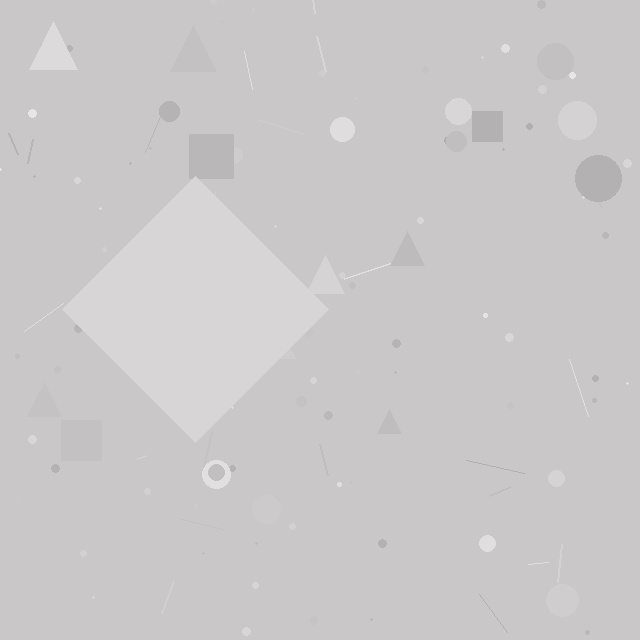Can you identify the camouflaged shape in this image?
The camouflaged shape is a diamond.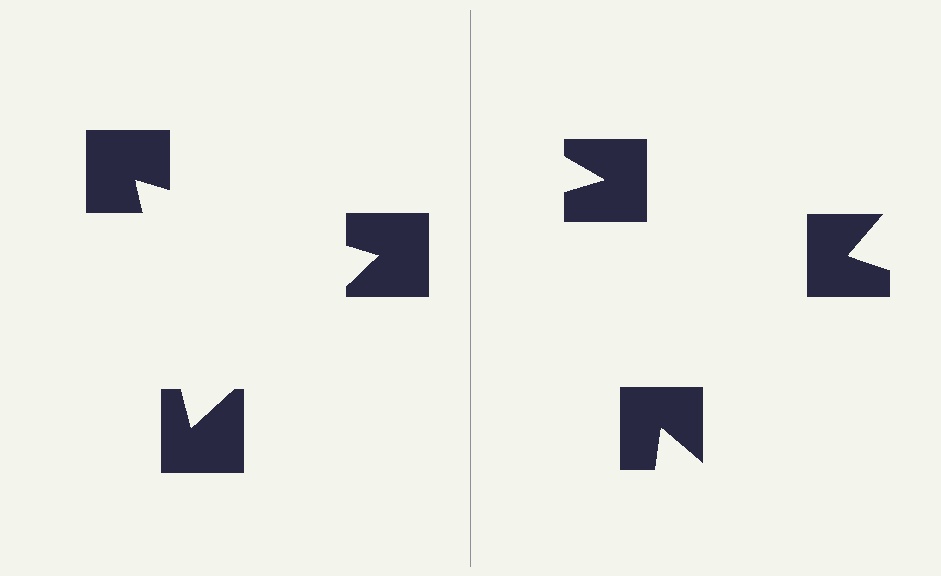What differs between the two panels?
The notched squares are positioned identically on both sides; only the wedge orientations differ. On the left they align to a triangle; on the right they are misaligned.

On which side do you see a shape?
An illusory triangle appears on the left side. On the right side the wedge cuts are rotated, so no coherent shape forms.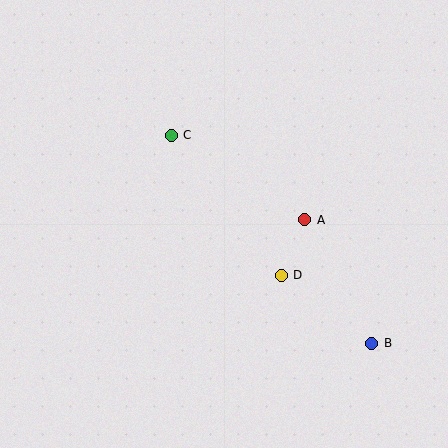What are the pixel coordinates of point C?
Point C is at (171, 135).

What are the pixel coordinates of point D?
Point D is at (281, 275).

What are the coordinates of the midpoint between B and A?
The midpoint between B and A is at (338, 281).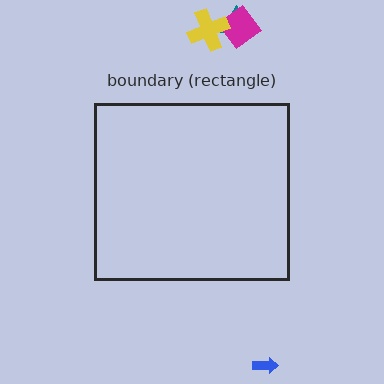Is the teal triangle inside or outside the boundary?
Outside.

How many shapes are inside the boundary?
0 inside, 4 outside.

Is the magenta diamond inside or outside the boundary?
Outside.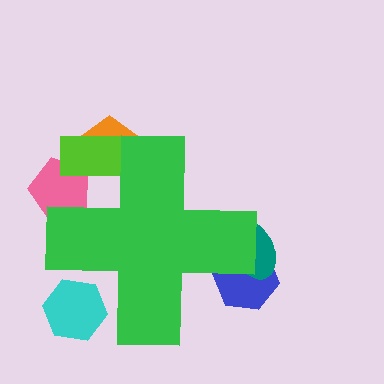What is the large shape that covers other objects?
A green cross.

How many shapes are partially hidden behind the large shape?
6 shapes are partially hidden.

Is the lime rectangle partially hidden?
Yes, the lime rectangle is partially hidden behind the green cross.